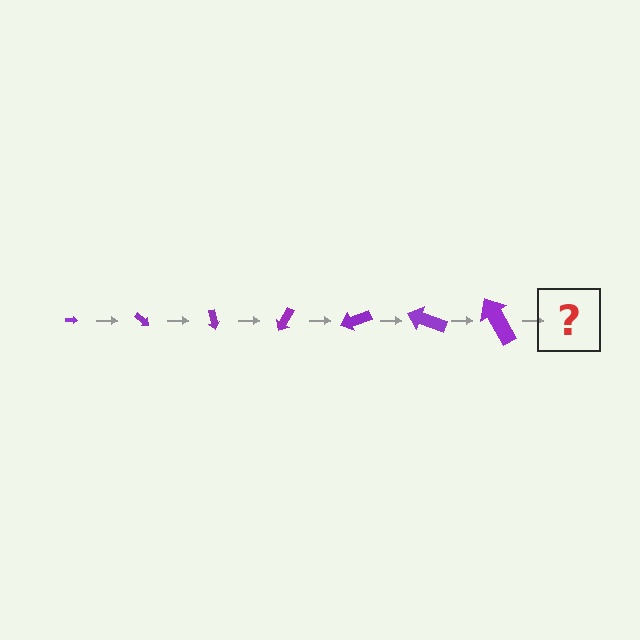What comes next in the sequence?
The next element should be an arrow, larger than the previous one and rotated 280 degrees from the start.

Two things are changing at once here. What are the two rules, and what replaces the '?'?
The two rules are that the arrow grows larger each step and it rotates 40 degrees each step. The '?' should be an arrow, larger than the previous one and rotated 280 degrees from the start.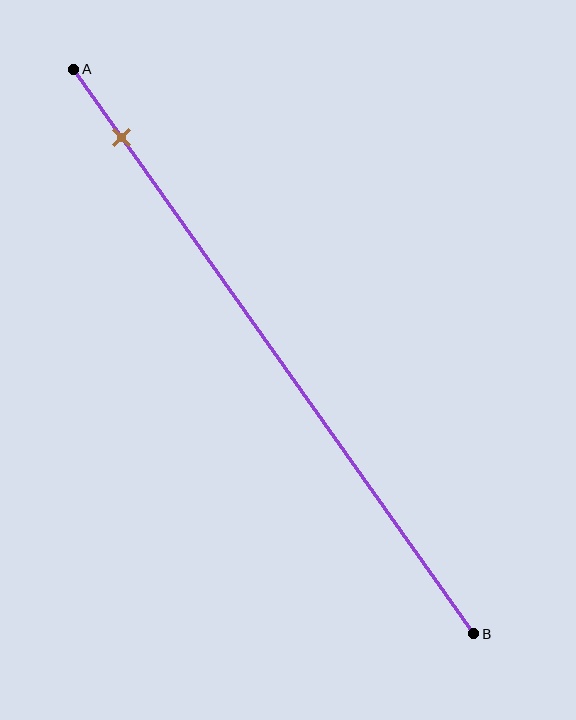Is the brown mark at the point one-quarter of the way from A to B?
No, the mark is at about 10% from A, not at the 25% one-quarter point.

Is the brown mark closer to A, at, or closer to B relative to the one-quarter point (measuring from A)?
The brown mark is closer to point A than the one-quarter point of segment AB.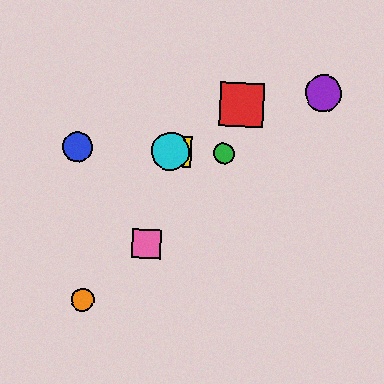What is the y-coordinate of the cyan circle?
The cyan circle is at y≈151.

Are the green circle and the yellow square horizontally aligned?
Yes, both are at y≈154.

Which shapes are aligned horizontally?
The blue circle, the green circle, the yellow square, the cyan circle are aligned horizontally.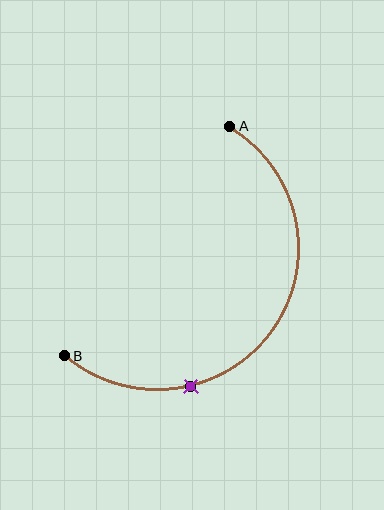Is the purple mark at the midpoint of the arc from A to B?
No. The purple mark lies on the arc but is closer to endpoint B. The arc midpoint would be at the point on the curve equidistant along the arc from both A and B.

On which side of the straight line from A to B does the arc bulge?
The arc bulges below and to the right of the straight line connecting A and B.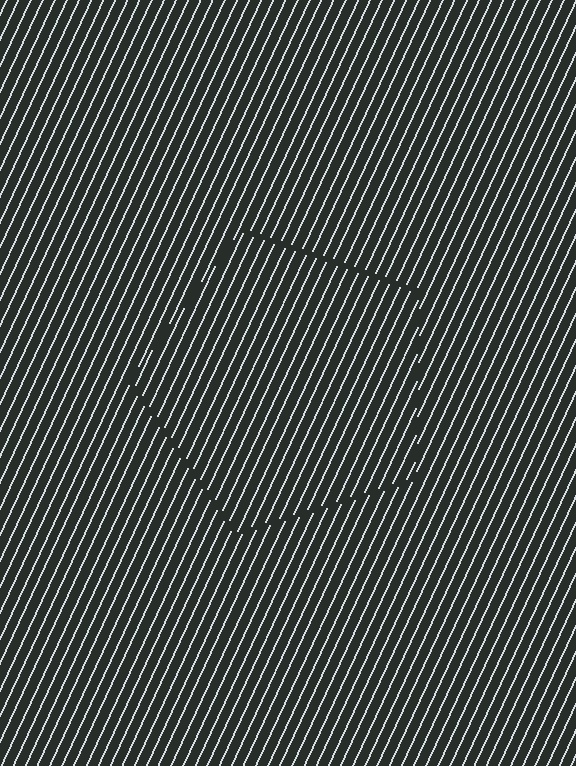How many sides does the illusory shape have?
5 sides — the line-ends trace a pentagon.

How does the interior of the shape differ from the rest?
The interior of the shape contains the same grating, shifted by half a period — the contour is defined by the phase discontinuity where line-ends from the inner and outer gratings abut.